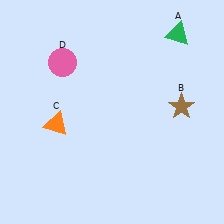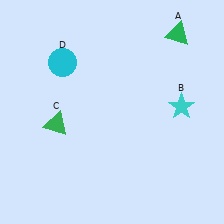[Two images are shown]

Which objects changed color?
B changed from brown to cyan. C changed from orange to green. D changed from pink to cyan.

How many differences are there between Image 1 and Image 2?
There are 3 differences between the two images.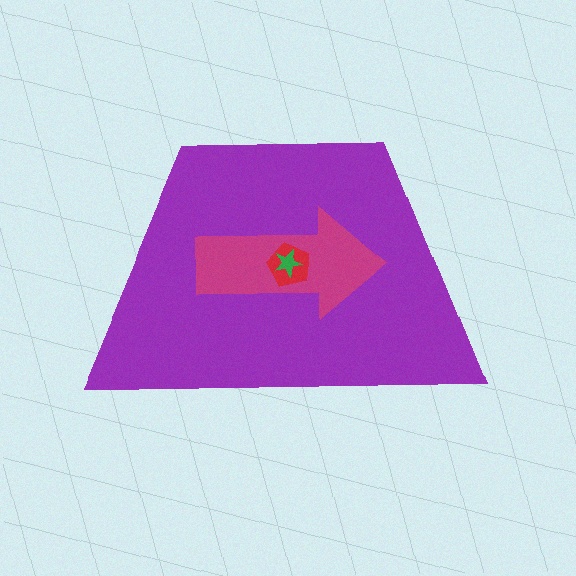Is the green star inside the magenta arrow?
Yes.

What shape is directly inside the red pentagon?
The green star.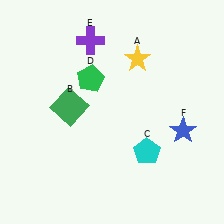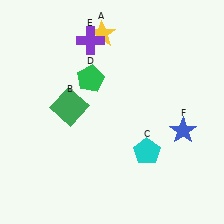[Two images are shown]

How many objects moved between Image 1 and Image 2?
1 object moved between the two images.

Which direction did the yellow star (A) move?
The yellow star (A) moved left.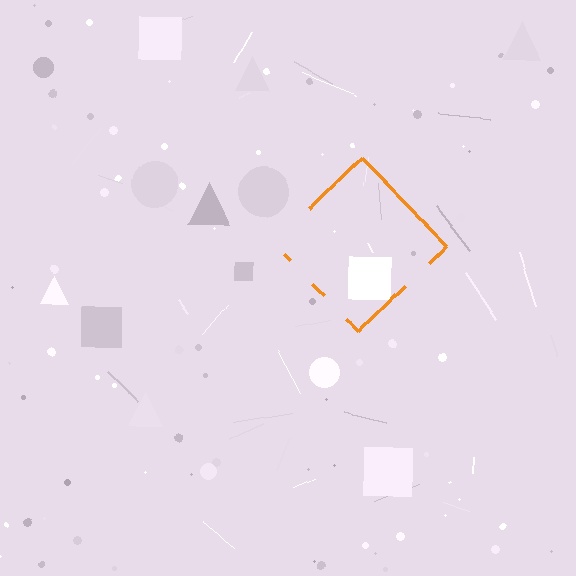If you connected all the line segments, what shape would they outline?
They would outline a diamond.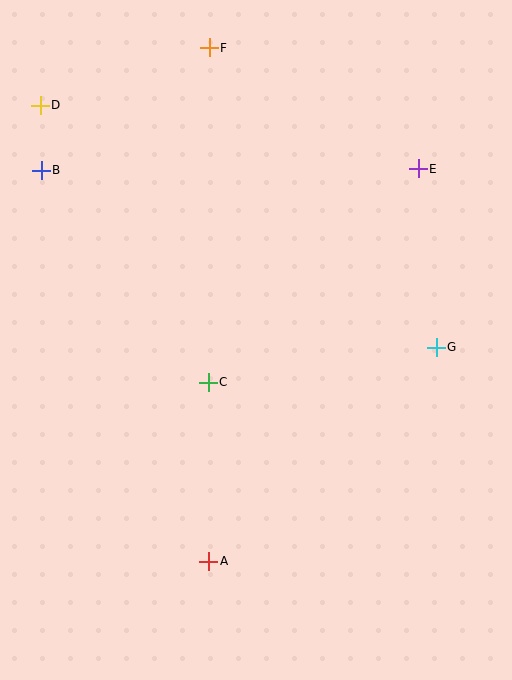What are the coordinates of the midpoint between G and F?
The midpoint between G and F is at (323, 198).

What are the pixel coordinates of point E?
Point E is at (418, 169).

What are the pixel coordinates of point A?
Point A is at (209, 561).